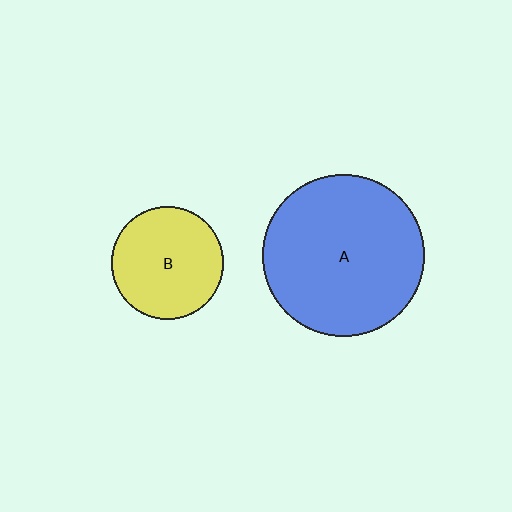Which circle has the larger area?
Circle A (blue).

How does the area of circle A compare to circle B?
Approximately 2.1 times.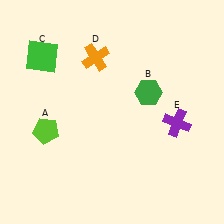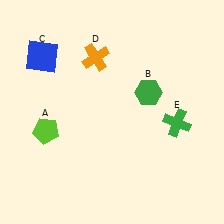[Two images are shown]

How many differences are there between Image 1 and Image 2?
There are 2 differences between the two images.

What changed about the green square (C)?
In Image 1, C is green. In Image 2, it changed to blue.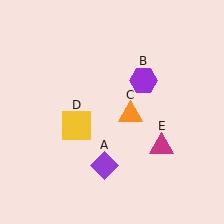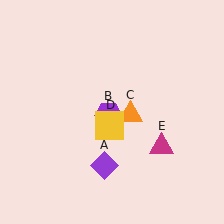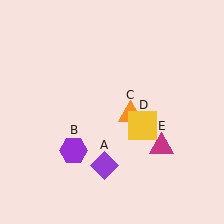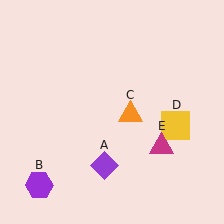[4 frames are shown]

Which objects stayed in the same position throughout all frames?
Purple diamond (object A) and orange triangle (object C) and magenta triangle (object E) remained stationary.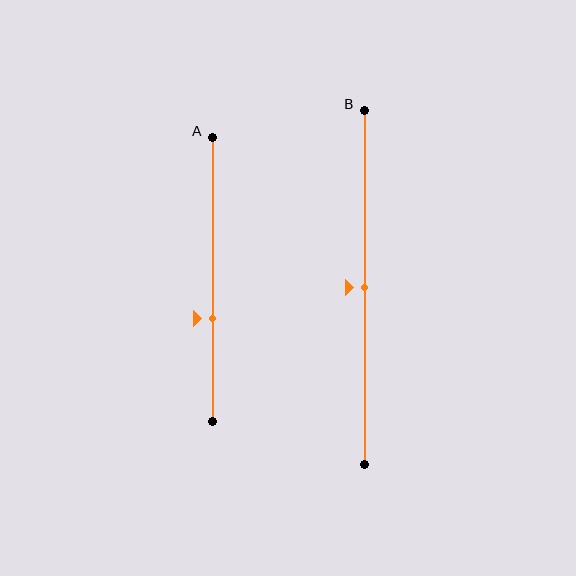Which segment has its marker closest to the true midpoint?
Segment B has its marker closest to the true midpoint.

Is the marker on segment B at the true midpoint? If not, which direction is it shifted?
Yes, the marker on segment B is at the true midpoint.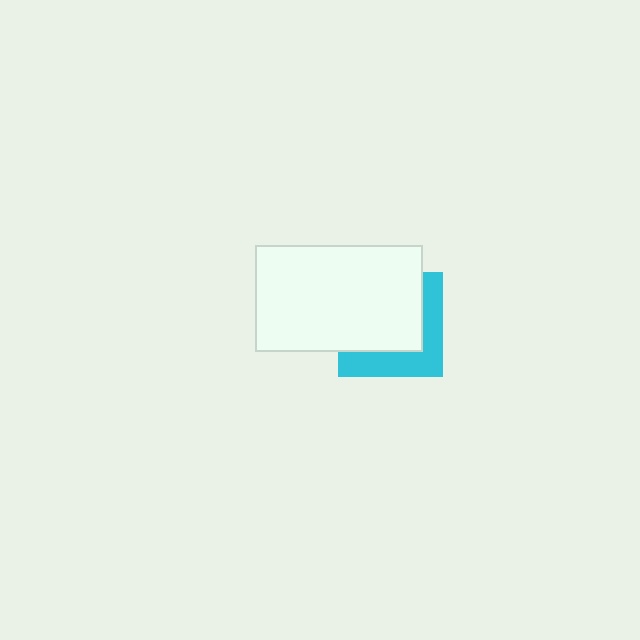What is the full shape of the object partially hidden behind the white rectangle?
The partially hidden object is a cyan square.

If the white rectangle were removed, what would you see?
You would see the complete cyan square.